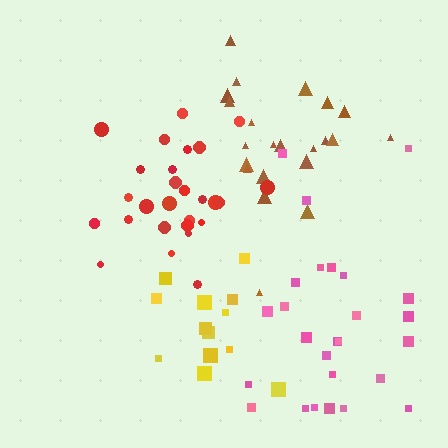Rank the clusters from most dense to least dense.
red, brown, yellow, pink.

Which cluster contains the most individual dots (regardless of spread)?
Red (27).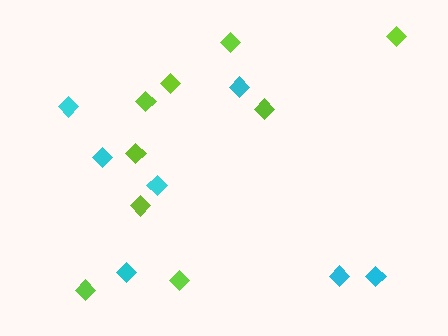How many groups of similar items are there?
There are 2 groups: one group of cyan diamonds (7) and one group of lime diamonds (9).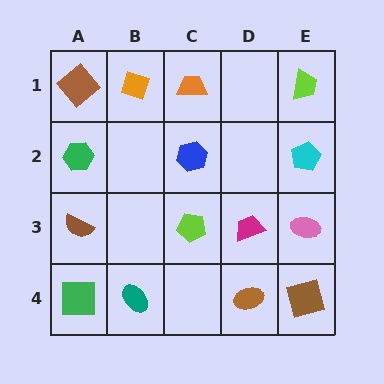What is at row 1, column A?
A brown diamond.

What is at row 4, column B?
A teal ellipse.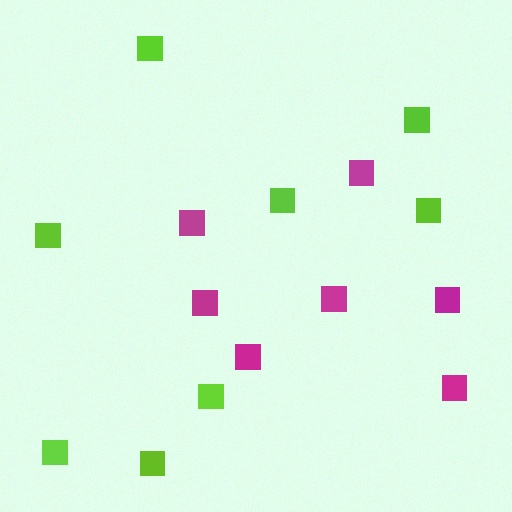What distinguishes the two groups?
There are 2 groups: one group of lime squares (8) and one group of magenta squares (7).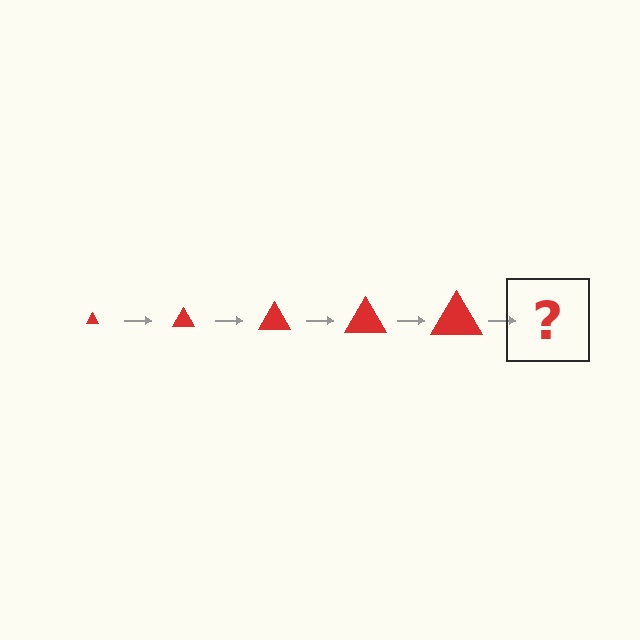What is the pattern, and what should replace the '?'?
The pattern is that the triangle gets progressively larger each step. The '?' should be a red triangle, larger than the previous one.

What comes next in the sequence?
The next element should be a red triangle, larger than the previous one.